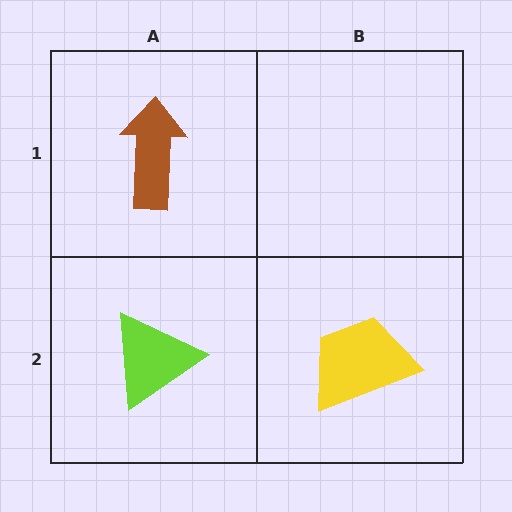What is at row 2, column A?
A lime triangle.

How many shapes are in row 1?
1 shape.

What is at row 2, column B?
A yellow trapezoid.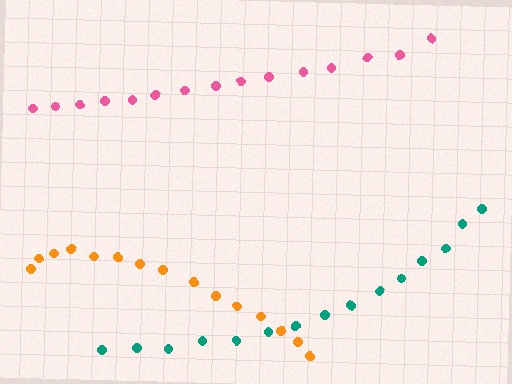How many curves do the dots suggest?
There are 3 distinct paths.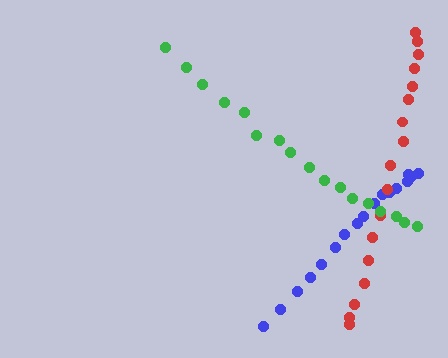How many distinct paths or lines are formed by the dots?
There are 3 distinct paths.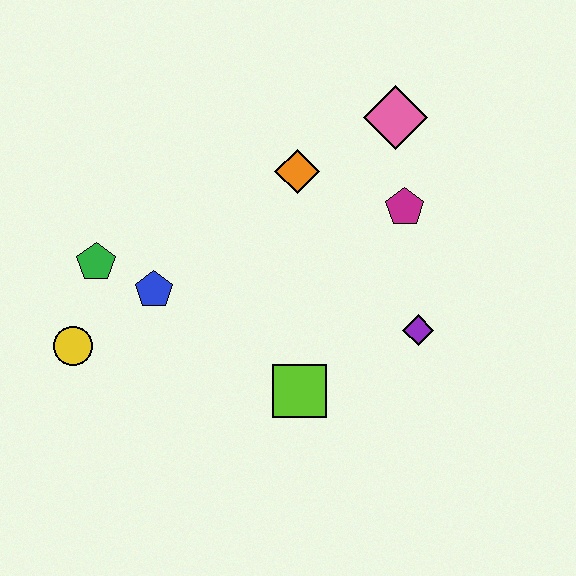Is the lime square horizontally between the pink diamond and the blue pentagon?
Yes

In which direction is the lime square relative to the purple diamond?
The lime square is to the left of the purple diamond.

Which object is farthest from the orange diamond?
The yellow circle is farthest from the orange diamond.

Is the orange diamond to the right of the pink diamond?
No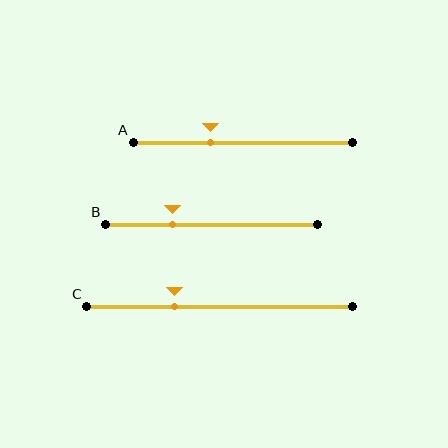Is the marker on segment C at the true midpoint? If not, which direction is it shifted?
No, the marker on segment C is shifted to the left by about 17% of the segment length.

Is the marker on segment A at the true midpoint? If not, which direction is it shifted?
No, the marker on segment A is shifted to the left by about 15% of the segment length.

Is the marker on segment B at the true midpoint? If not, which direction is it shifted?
No, the marker on segment B is shifted to the left by about 18% of the segment length.